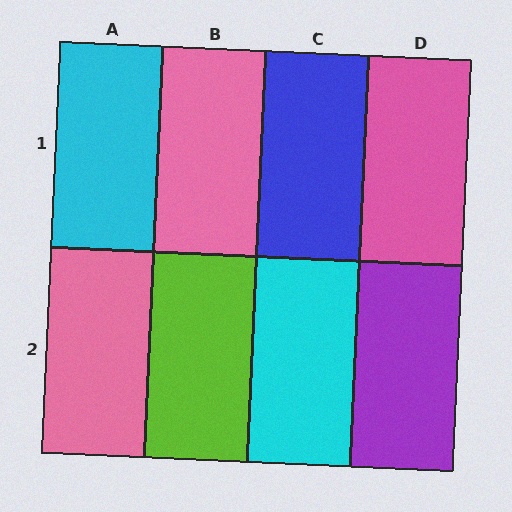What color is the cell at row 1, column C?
Blue.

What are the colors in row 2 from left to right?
Pink, lime, cyan, purple.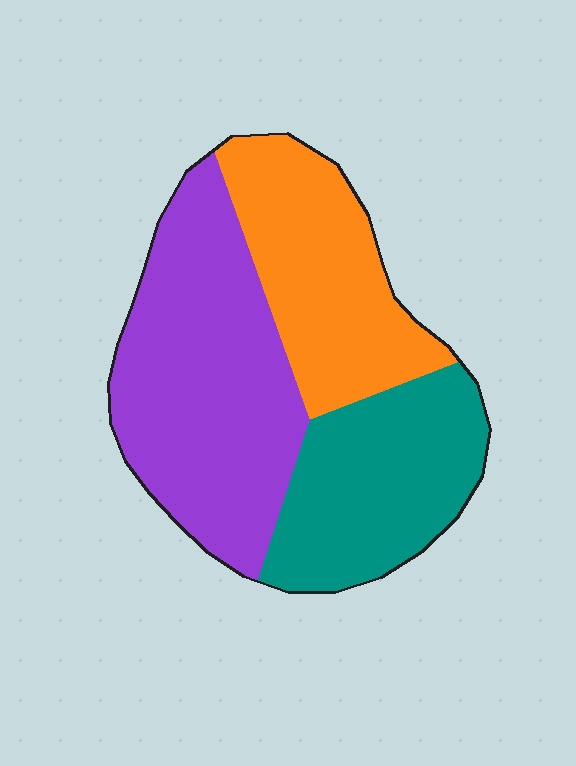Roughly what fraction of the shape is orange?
Orange covers roughly 30% of the shape.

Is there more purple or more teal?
Purple.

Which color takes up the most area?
Purple, at roughly 45%.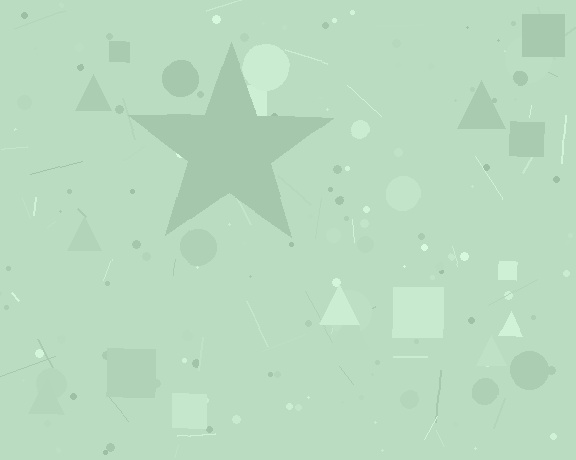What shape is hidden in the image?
A star is hidden in the image.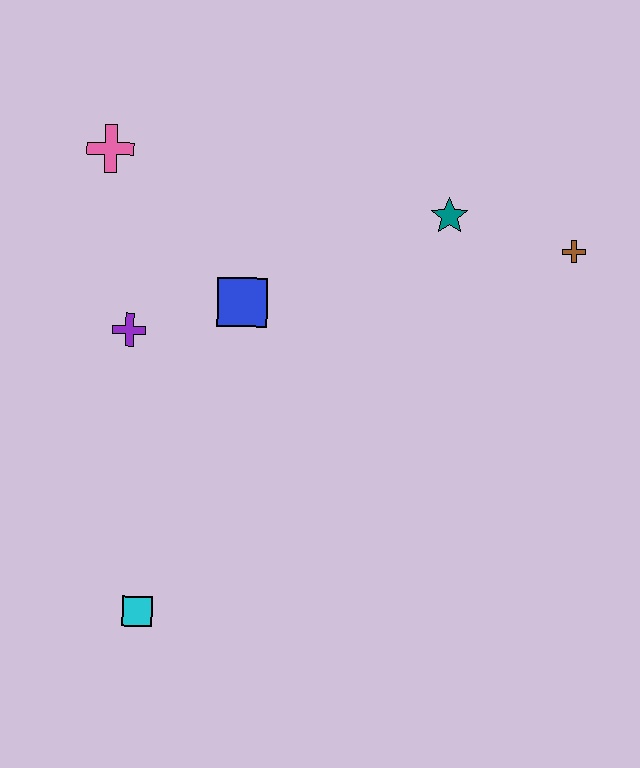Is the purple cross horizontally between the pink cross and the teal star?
Yes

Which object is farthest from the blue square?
The brown cross is farthest from the blue square.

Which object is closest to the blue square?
The purple cross is closest to the blue square.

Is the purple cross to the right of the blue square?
No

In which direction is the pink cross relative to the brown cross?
The pink cross is to the left of the brown cross.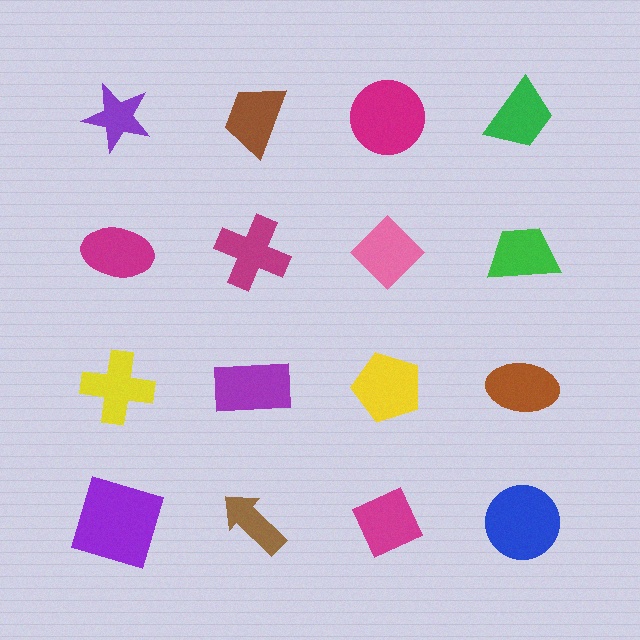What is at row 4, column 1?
A purple square.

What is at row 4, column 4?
A blue circle.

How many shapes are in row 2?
4 shapes.